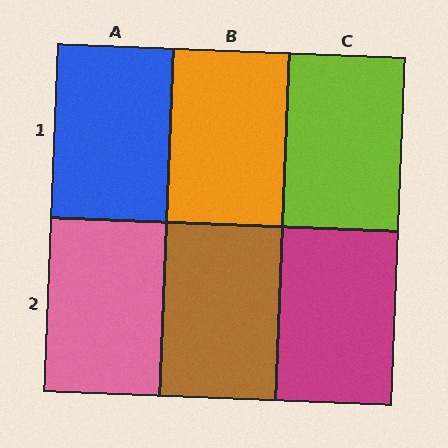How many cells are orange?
1 cell is orange.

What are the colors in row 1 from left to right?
Blue, orange, lime.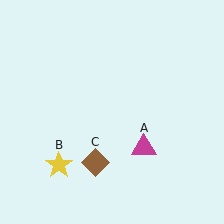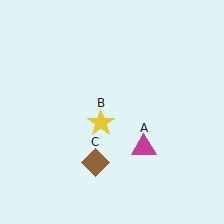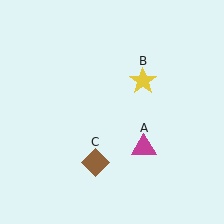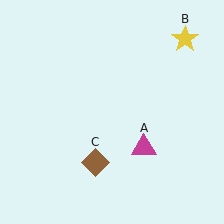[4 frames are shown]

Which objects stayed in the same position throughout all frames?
Magenta triangle (object A) and brown diamond (object C) remained stationary.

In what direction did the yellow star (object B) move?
The yellow star (object B) moved up and to the right.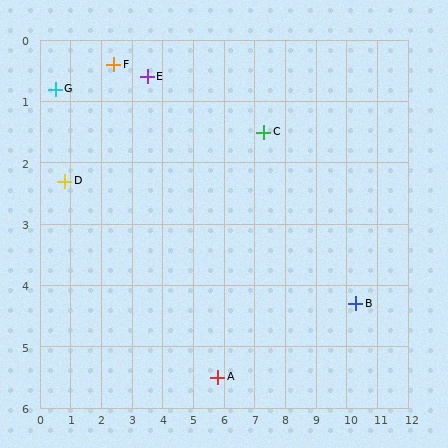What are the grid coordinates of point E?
Point E is at approximately (3.5, 0.6).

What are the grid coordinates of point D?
Point D is at approximately (0.8, 2.3).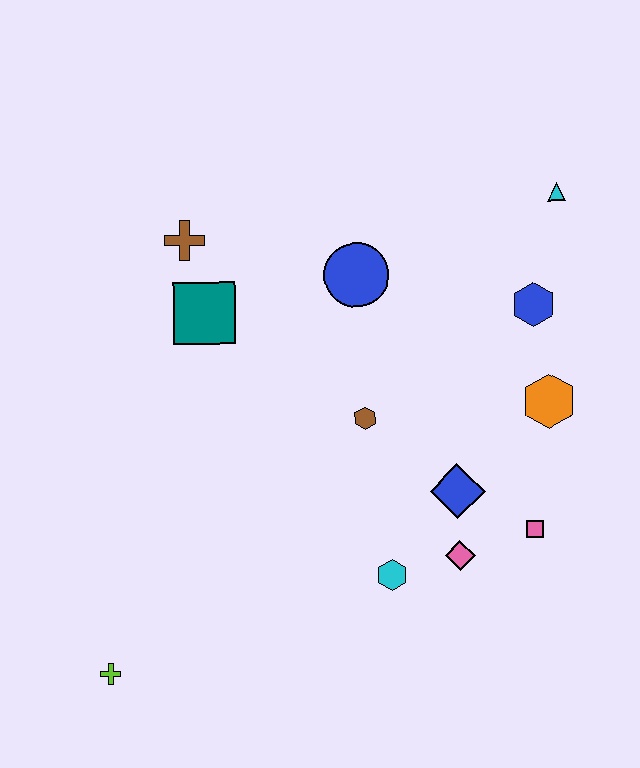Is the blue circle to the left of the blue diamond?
Yes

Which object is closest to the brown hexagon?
The blue diamond is closest to the brown hexagon.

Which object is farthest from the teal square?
The pink square is farthest from the teal square.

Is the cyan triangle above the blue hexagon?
Yes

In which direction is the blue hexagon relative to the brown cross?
The blue hexagon is to the right of the brown cross.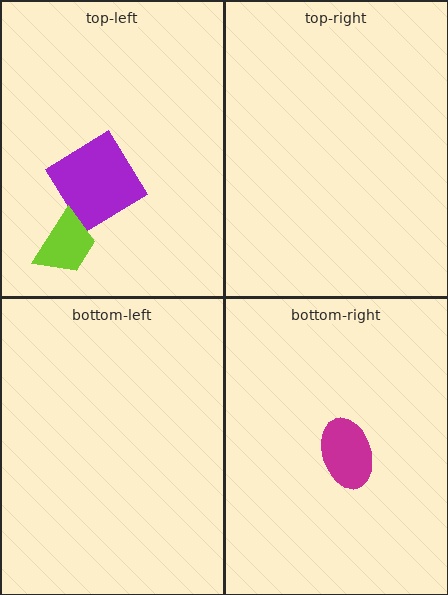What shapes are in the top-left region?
The purple diamond, the lime trapezoid.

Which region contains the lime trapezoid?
The top-left region.